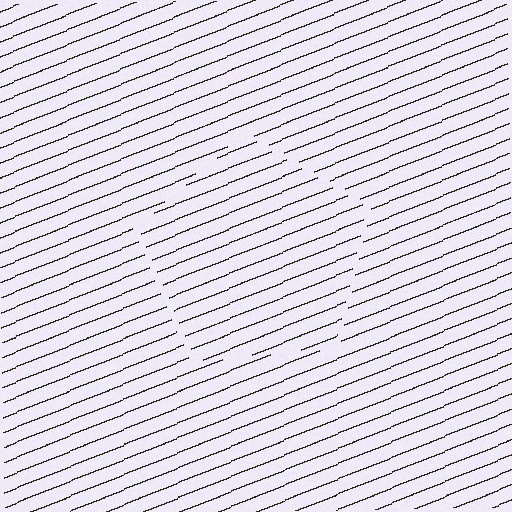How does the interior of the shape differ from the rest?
The interior of the shape contains the same grating, shifted by half a period — the contour is defined by the phase discontinuity where line-ends from the inner and outer gratings abut.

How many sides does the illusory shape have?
5 sides — the line-ends trace a pentagon.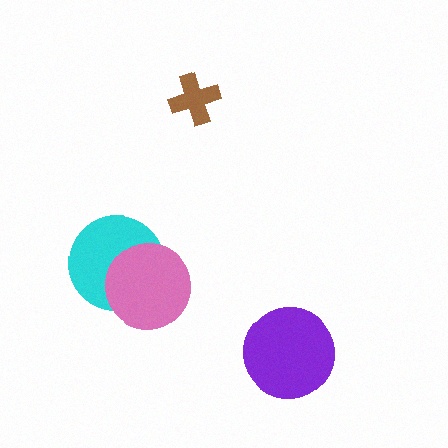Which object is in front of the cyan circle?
The pink circle is in front of the cyan circle.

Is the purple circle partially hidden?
No, no other shape covers it.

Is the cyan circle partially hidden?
Yes, it is partially covered by another shape.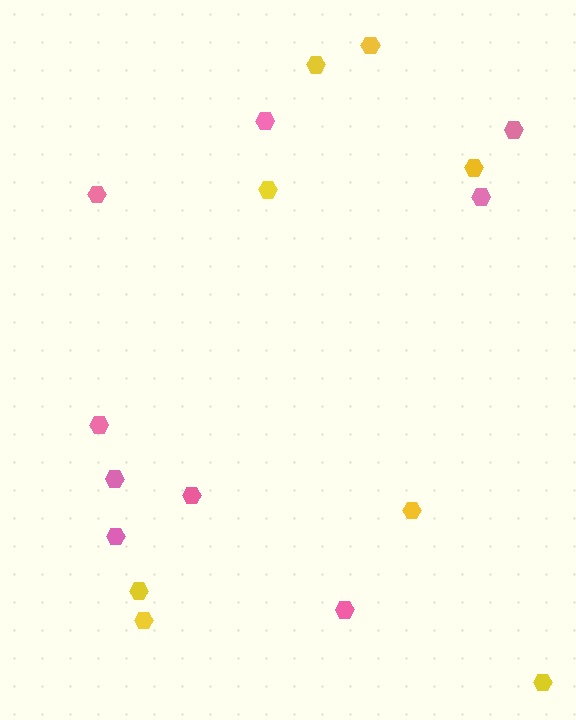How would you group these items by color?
There are 2 groups: one group of pink hexagons (9) and one group of yellow hexagons (8).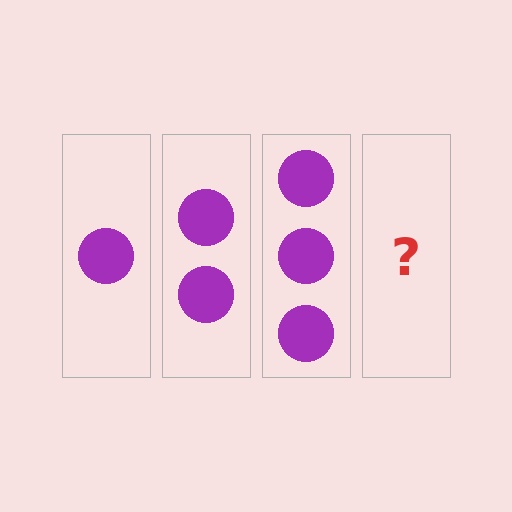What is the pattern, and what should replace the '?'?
The pattern is that each step adds one more circle. The '?' should be 4 circles.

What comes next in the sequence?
The next element should be 4 circles.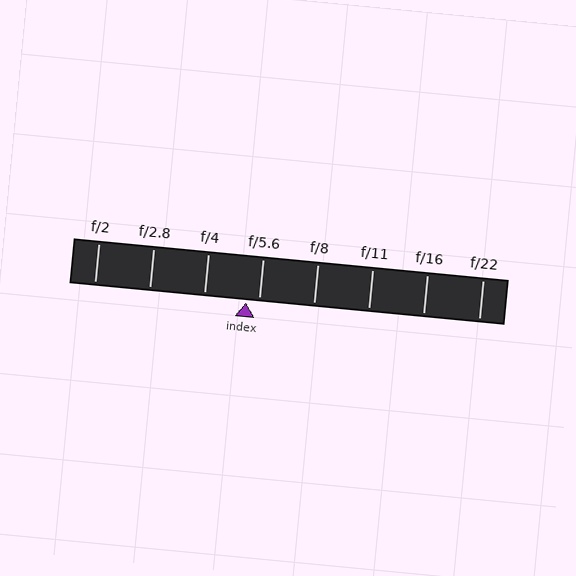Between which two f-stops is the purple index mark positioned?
The index mark is between f/4 and f/5.6.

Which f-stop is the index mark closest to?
The index mark is closest to f/5.6.